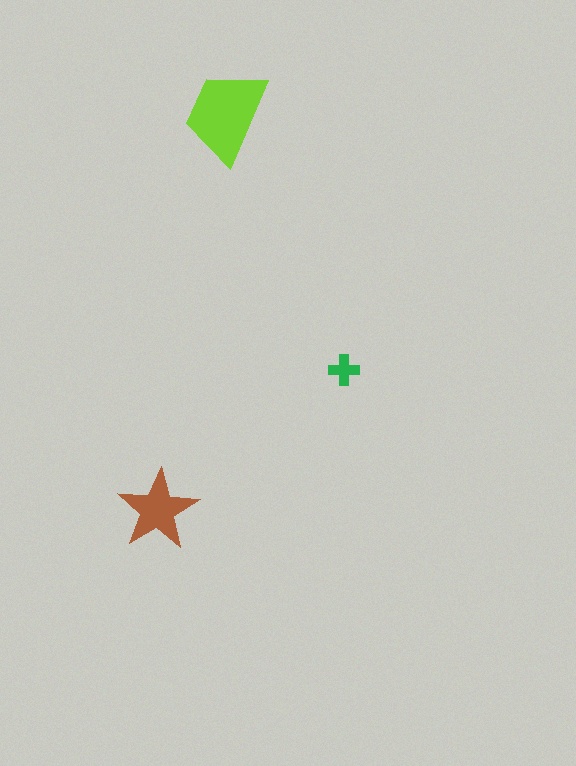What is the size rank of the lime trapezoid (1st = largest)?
1st.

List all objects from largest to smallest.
The lime trapezoid, the brown star, the green cross.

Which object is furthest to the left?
The brown star is leftmost.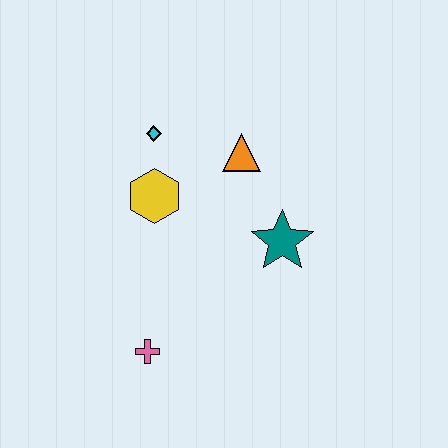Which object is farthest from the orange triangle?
The pink cross is farthest from the orange triangle.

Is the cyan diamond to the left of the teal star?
Yes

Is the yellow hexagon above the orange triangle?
No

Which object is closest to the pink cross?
The yellow hexagon is closest to the pink cross.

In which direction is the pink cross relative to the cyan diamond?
The pink cross is below the cyan diamond.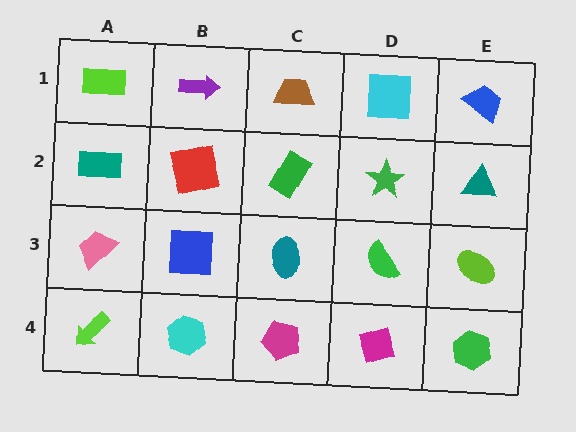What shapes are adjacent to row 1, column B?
A red square (row 2, column B), a lime rectangle (row 1, column A), a brown trapezoid (row 1, column C).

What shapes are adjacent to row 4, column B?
A blue square (row 3, column B), a lime arrow (row 4, column A), a magenta pentagon (row 4, column C).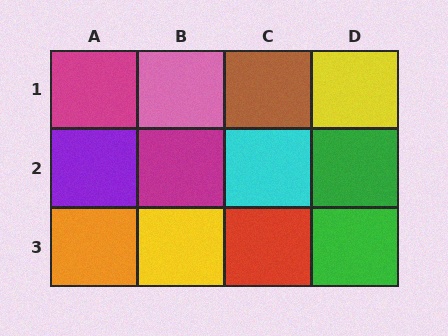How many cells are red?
1 cell is red.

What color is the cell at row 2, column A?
Purple.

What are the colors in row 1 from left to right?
Magenta, pink, brown, yellow.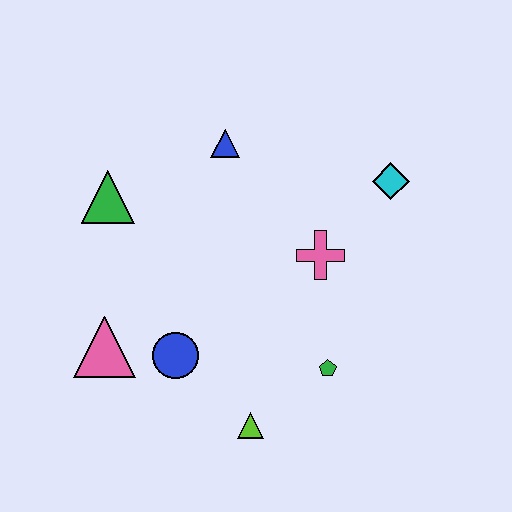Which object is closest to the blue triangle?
The green triangle is closest to the blue triangle.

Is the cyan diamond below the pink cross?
No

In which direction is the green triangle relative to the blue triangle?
The green triangle is to the left of the blue triangle.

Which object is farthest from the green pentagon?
The green triangle is farthest from the green pentagon.